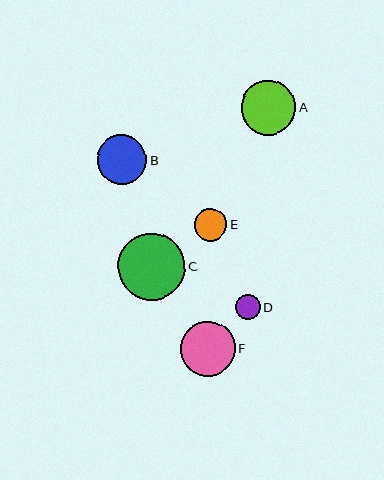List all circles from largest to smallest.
From largest to smallest: C, F, A, B, E, D.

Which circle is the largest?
Circle C is the largest with a size of approximately 67 pixels.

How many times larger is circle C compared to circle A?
Circle C is approximately 1.2 times the size of circle A.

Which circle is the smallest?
Circle D is the smallest with a size of approximately 24 pixels.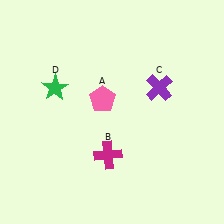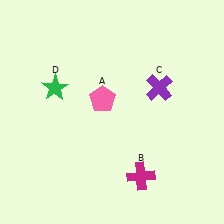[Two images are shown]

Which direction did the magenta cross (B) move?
The magenta cross (B) moved right.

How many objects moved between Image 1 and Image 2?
1 object moved between the two images.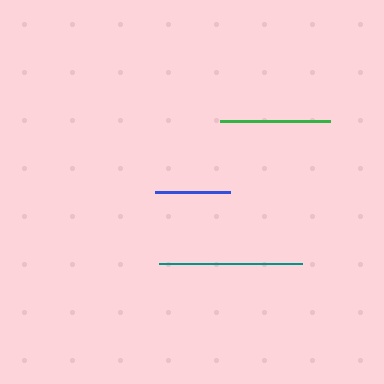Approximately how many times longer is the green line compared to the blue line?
The green line is approximately 1.5 times the length of the blue line.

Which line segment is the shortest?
The blue line is the shortest at approximately 75 pixels.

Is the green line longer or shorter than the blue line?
The green line is longer than the blue line.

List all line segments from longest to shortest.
From longest to shortest: teal, green, blue.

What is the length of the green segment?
The green segment is approximately 109 pixels long.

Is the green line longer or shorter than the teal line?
The teal line is longer than the green line.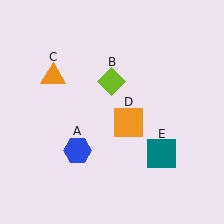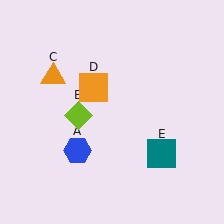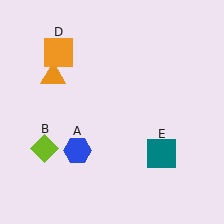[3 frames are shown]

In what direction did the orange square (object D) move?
The orange square (object D) moved up and to the left.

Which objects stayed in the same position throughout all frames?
Blue hexagon (object A) and orange triangle (object C) and teal square (object E) remained stationary.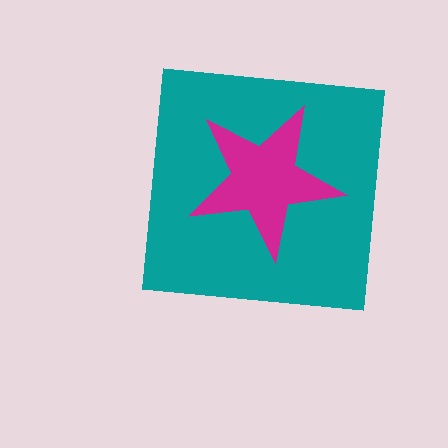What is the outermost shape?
The teal square.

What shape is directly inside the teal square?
The magenta star.